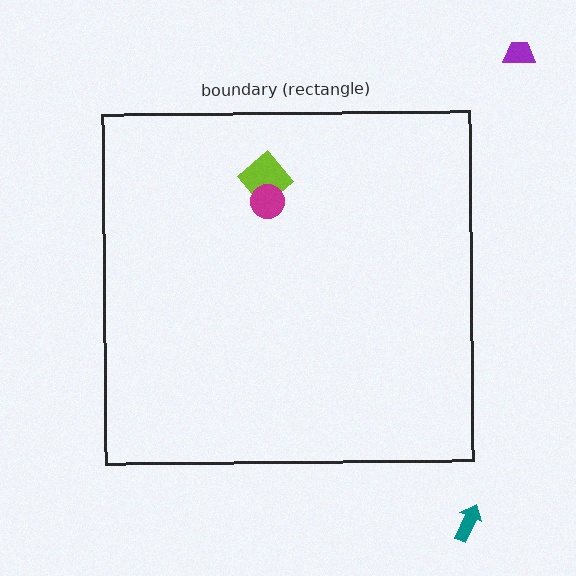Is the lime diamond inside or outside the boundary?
Inside.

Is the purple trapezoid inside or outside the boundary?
Outside.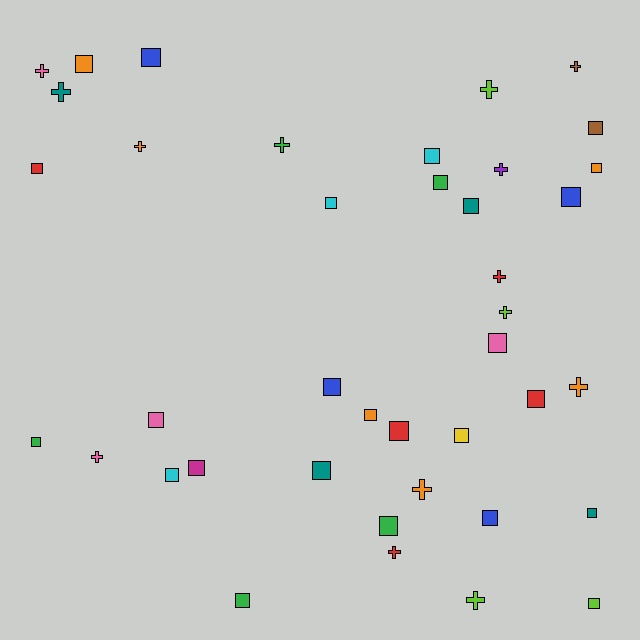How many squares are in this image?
There are 26 squares.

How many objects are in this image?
There are 40 objects.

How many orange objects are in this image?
There are 6 orange objects.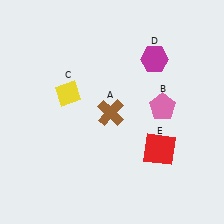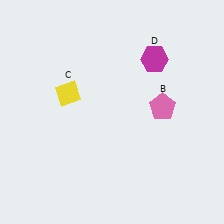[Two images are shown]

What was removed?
The brown cross (A), the red square (E) were removed in Image 2.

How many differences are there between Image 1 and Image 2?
There are 2 differences between the two images.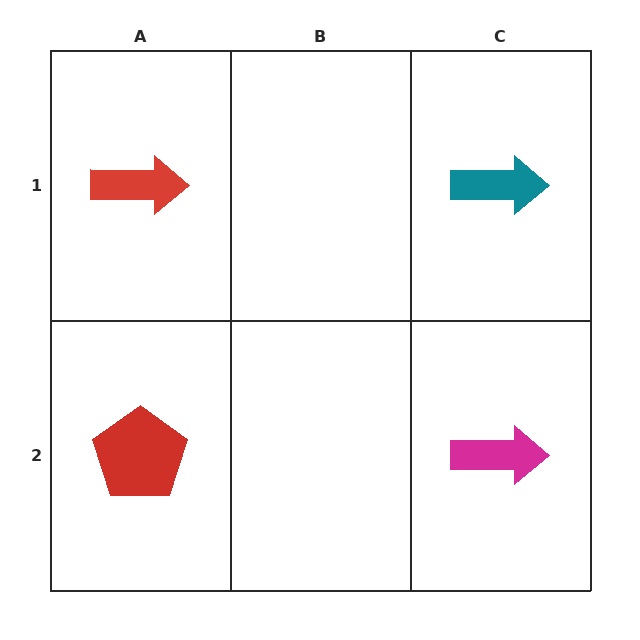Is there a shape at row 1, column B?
No, that cell is empty.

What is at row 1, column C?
A teal arrow.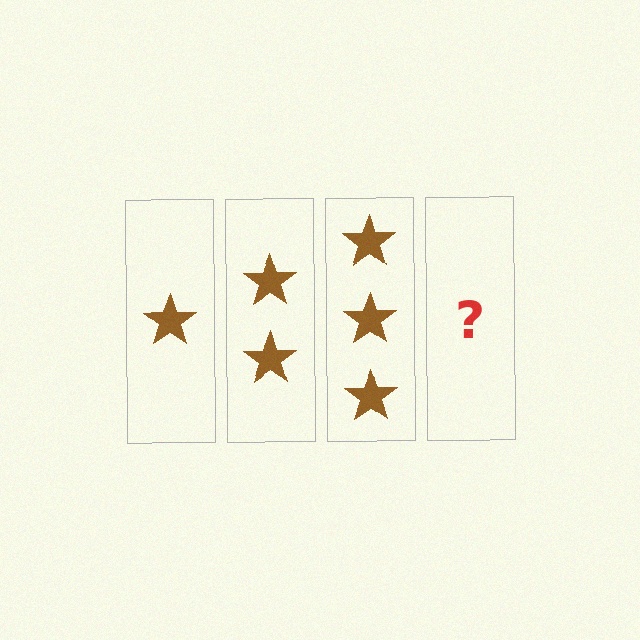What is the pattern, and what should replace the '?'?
The pattern is that each step adds one more star. The '?' should be 4 stars.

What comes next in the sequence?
The next element should be 4 stars.